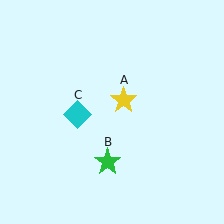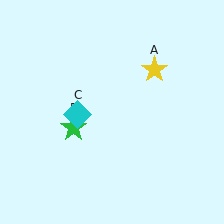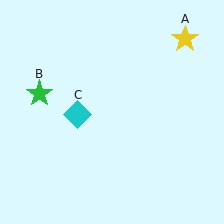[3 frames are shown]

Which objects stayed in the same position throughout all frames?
Cyan diamond (object C) remained stationary.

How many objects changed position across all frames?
2 objects changed position: yellow star (object A), green star (object B).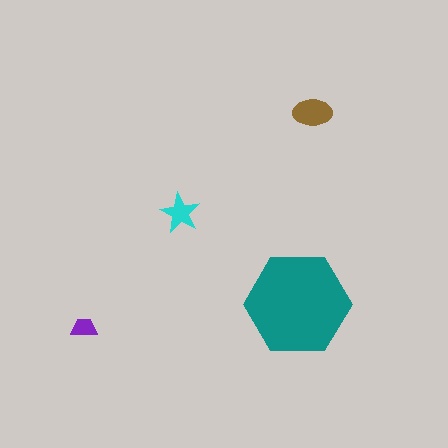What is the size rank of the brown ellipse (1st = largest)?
2nd.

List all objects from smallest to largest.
The purple trapezoid, the cyan star, the brown ellipse, the teal hexagon.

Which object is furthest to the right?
The brown ellipse is rightmost.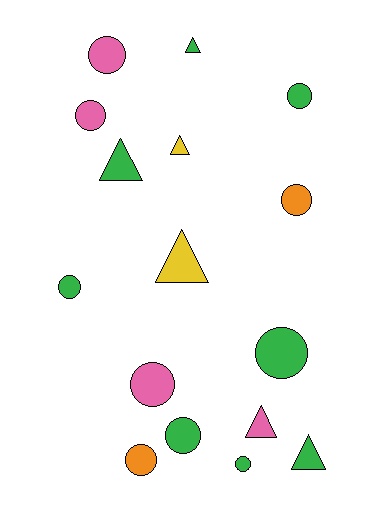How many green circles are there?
There are 5 green circles.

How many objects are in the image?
There are 16 objects.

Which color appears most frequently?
Green, with 8 objects.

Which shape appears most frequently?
Circle, with 10 objects.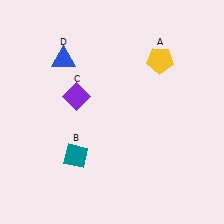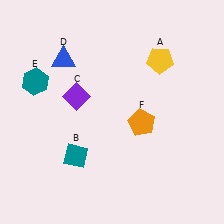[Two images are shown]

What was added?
A teal hexagon (E), an orange pentagon (F) were added in Image 2.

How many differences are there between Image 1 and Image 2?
There are 2 differences between the two images.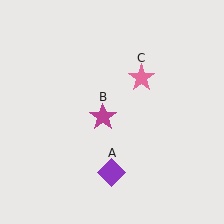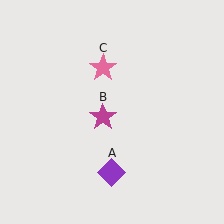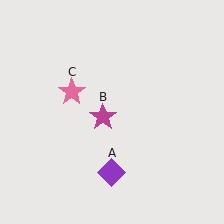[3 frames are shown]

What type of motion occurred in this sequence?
The pink star (object C) rotated counterclockwise around the center of the scene.